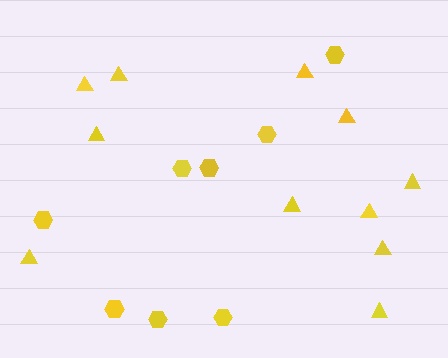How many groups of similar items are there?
There are 2 groups: one group of triangles (11) and one group of hexagons (8).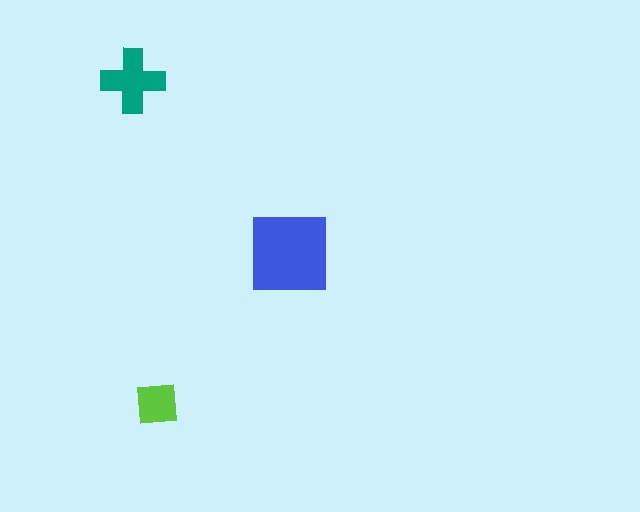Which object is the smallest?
The lime square.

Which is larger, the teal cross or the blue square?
The blue square.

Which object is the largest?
The blue square.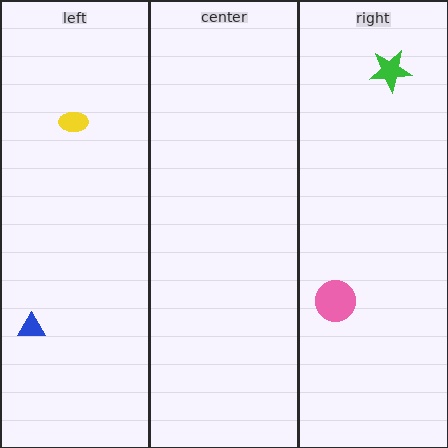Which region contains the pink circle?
The right region.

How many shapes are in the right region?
2.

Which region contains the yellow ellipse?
The left region.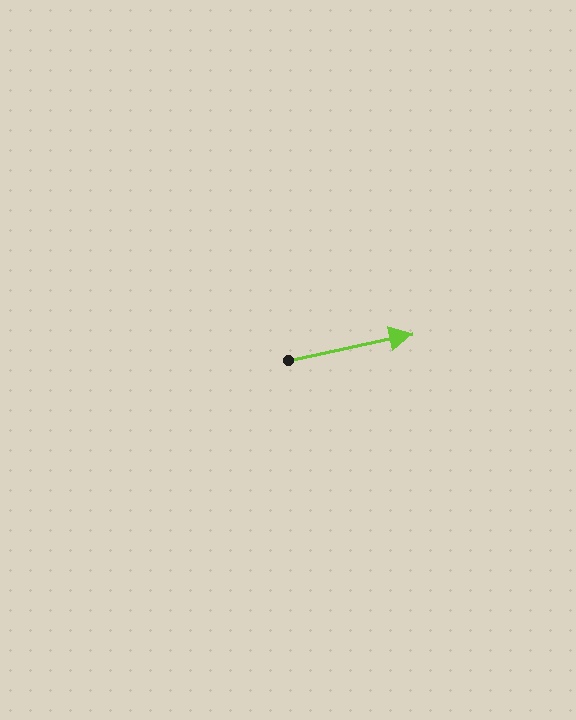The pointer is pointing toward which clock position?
Roughly 3 o'clock.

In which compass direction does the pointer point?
East.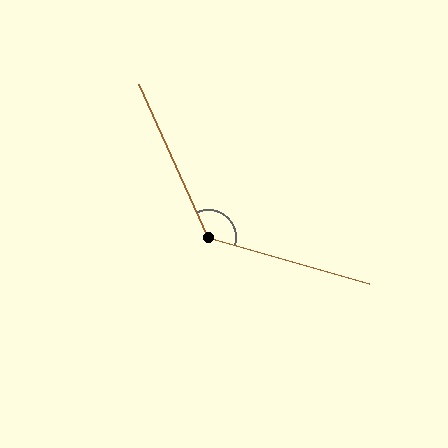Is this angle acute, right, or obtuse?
It is obtuse.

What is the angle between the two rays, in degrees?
Approximately 130 degrees.